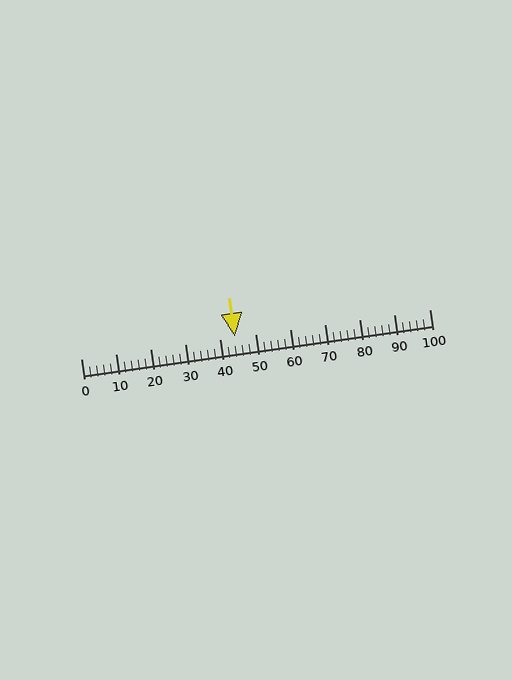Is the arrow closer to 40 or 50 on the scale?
The arrow is closer to 40.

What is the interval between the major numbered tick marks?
The major tick marks are spaced 10 units apart.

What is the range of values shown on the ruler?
The ruler shows values from 0 to 100.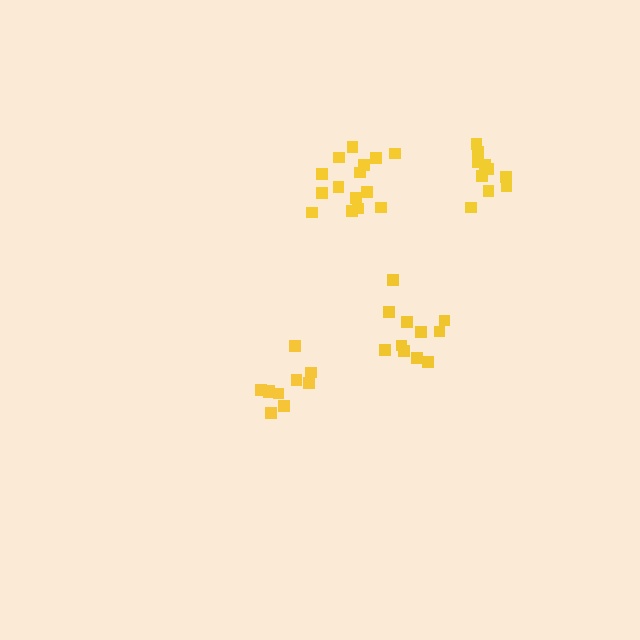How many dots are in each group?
Group 1: 15 dots, Group 2: 10 dots, Group 3: 11 dots, Group 4: 10 dots (46 total).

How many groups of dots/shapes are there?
There are 4 groups.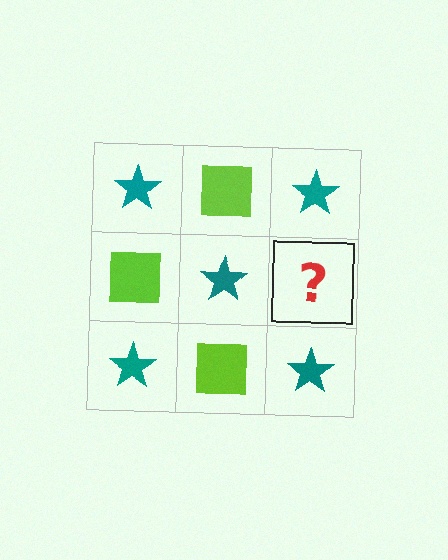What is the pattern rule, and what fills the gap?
The rule is that it alternates teal star and lime square in a checkerboard pattern. The gap should be filled with a lime square.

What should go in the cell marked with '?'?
The missing cell should contain a lime square.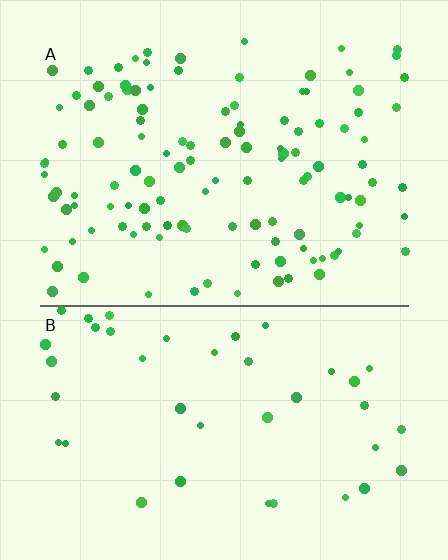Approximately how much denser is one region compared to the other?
Approximately 2.9× — region A over region B.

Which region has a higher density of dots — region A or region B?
A (the top).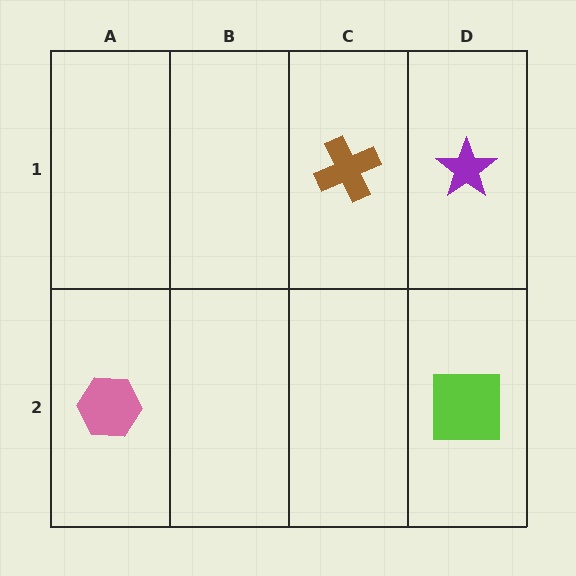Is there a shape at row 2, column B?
No, that cell is empty.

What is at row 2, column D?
A lime square.